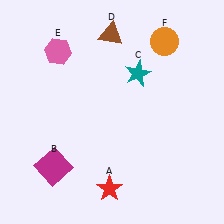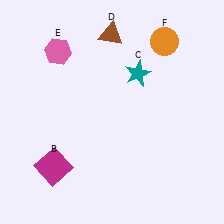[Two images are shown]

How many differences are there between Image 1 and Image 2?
There is 1 difference between the two images.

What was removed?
The red star (A) was removed in Image 2.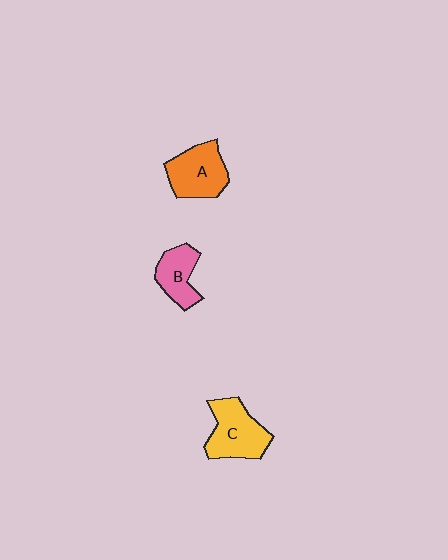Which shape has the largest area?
Shape C (yellow).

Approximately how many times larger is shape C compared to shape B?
Approximately 1.5 times.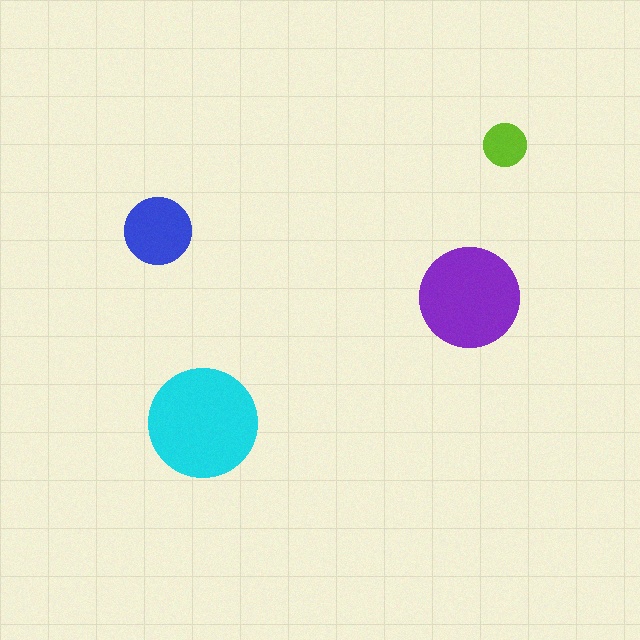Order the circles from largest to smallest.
the cyan one, the purple one, the blue one, the lime one.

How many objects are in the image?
There are 4 objects in the image.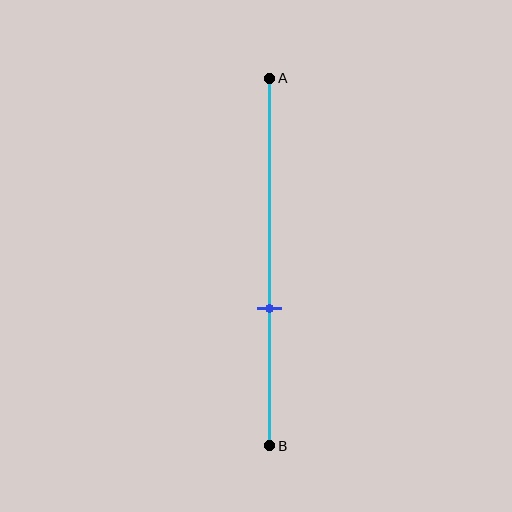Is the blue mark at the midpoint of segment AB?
No, the mark is at about 65% from A, not at the 50% midpoint.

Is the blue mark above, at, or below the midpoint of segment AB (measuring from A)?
The blue mark is below the midpoint of segment AB.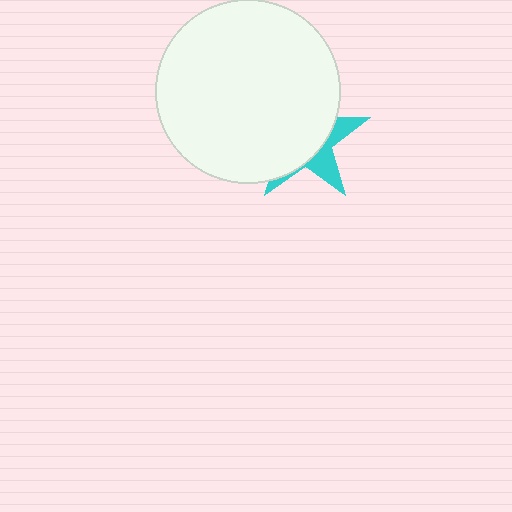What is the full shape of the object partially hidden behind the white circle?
The partially hidden object is a cyan star.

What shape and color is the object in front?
The object in front is a white circle.